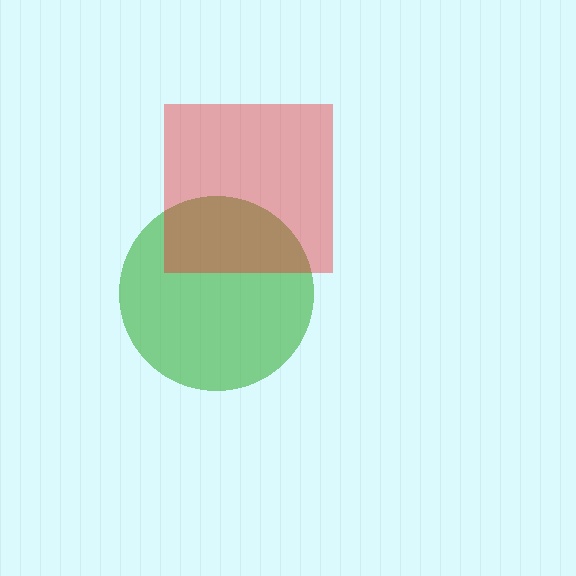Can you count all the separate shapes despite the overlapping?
Yes, there are 2 separate shapes.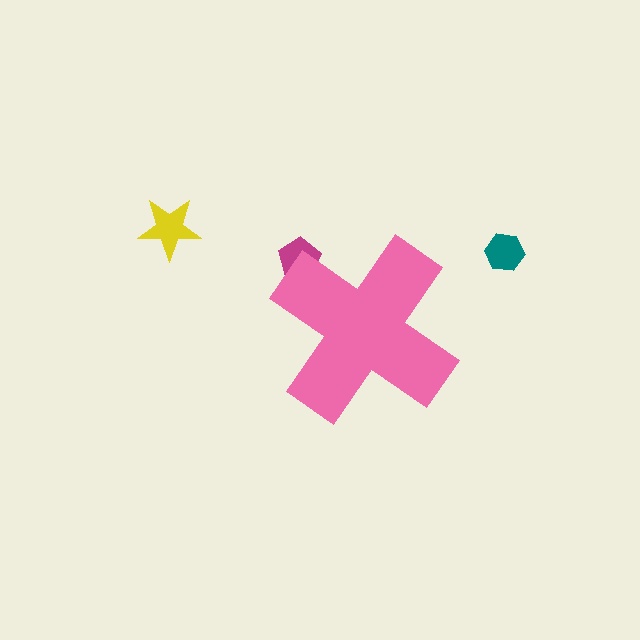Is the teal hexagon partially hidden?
No, the teal hexagon is fully visible.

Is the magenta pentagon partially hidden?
Yes, the magenta pentagon is partially hidden behind the pink cross.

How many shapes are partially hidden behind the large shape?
1 shape is partially hidden.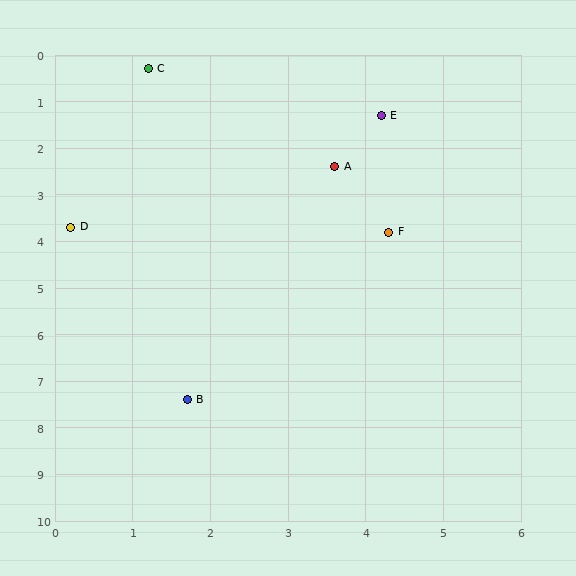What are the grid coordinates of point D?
Point D is at approximately (0.2, 3.7).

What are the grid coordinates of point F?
Point F is at approximately (4.3, 3.8).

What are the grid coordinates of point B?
Point B is at approximately (1.7, 7.4).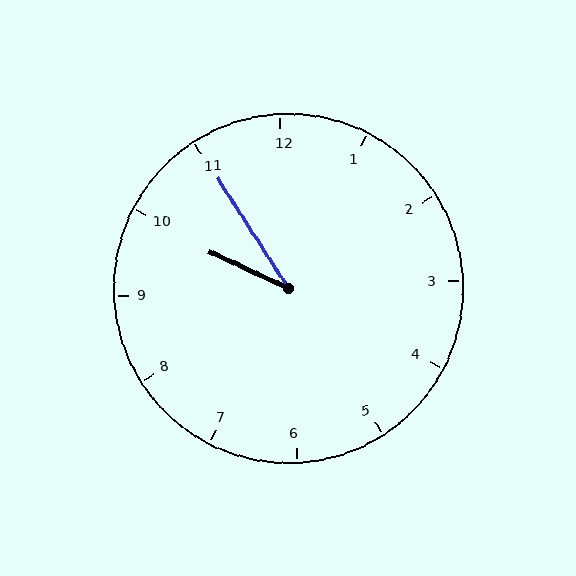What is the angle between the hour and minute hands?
Approximately 32 degrees.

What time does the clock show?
9:55.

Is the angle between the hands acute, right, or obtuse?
It is acute.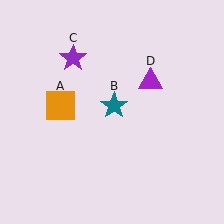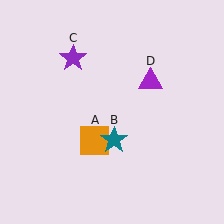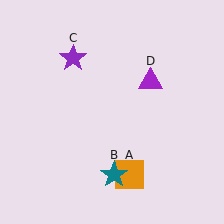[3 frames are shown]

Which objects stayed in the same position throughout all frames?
Purple star (object C) and purple triangle (object D) remained stationary.